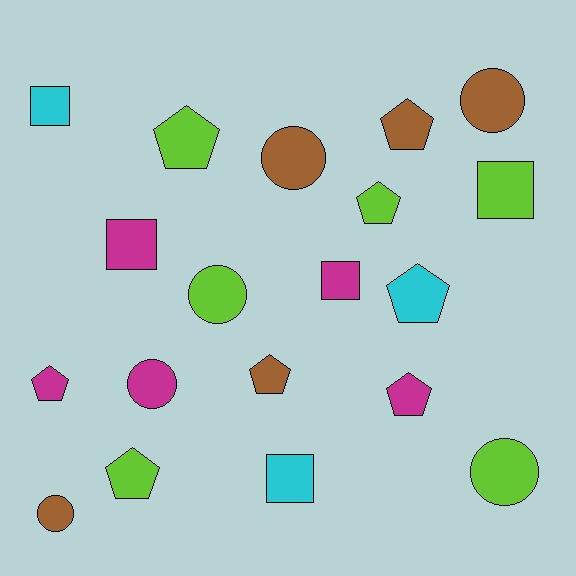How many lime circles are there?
There are 2 lime circles.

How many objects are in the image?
There are 19 objects.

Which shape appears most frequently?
Pentagon, with 8 objects.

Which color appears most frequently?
Lime, with 6 objects.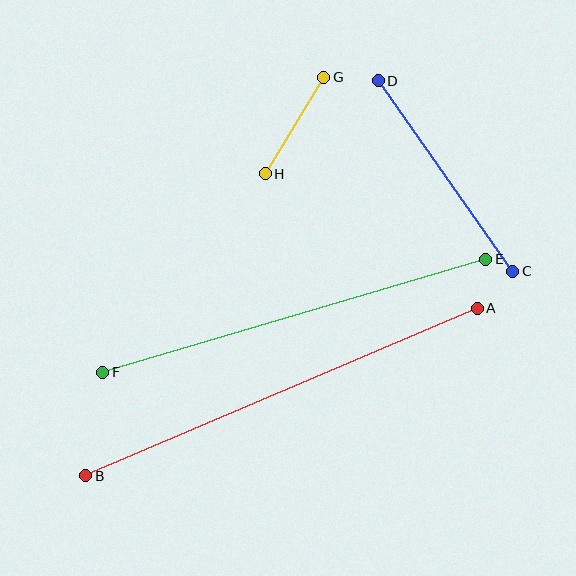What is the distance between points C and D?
The distance is approximately 233 pixels.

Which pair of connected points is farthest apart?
Points A and B are farthest apart.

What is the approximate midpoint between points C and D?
The midpoint is at approximately (445, 176) pixels.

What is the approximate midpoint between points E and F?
The midpoint is at approximately (294, 316) pixels.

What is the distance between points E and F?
The distance is approximately 399 pixels.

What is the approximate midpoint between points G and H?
The midpoint is at approximately (295, 126) pixels.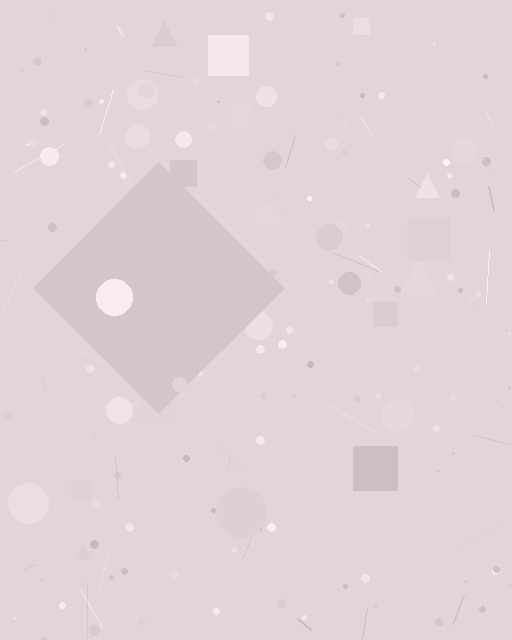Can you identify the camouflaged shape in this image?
The camouflaged shape is a diamond.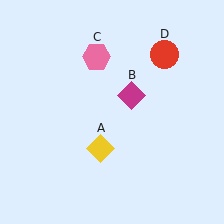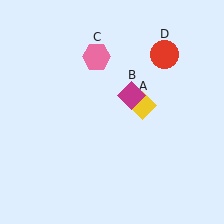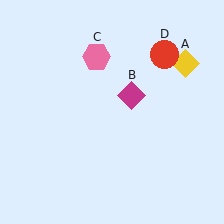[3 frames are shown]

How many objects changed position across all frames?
1 object changed position: yellow diamond (object A).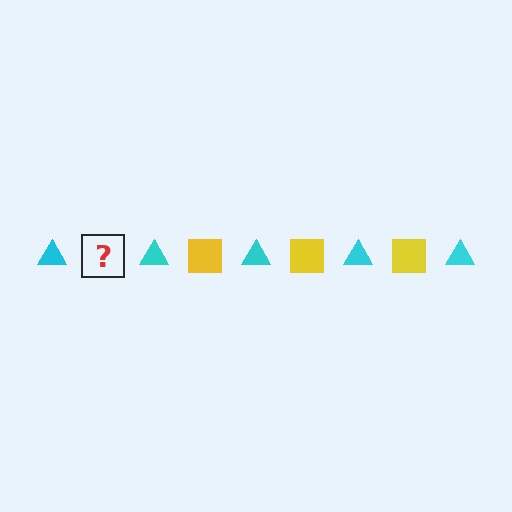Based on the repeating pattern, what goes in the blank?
The blank should be a yellow square.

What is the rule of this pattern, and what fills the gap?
The rule is that the pattern alternates between cyan triangle and yellow square. The gap should be filled with a yellow square.